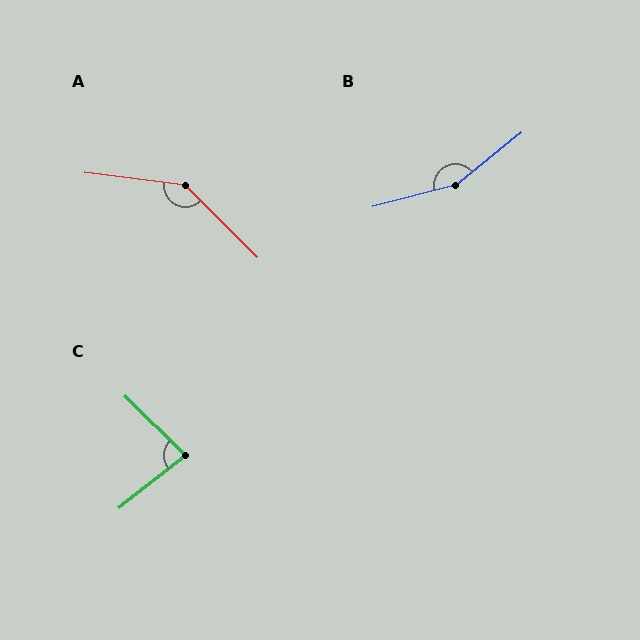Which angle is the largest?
B, at approximately 156 degrees.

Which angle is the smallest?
C, at approximately 83 degrees.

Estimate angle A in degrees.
Approximately 142 degrees.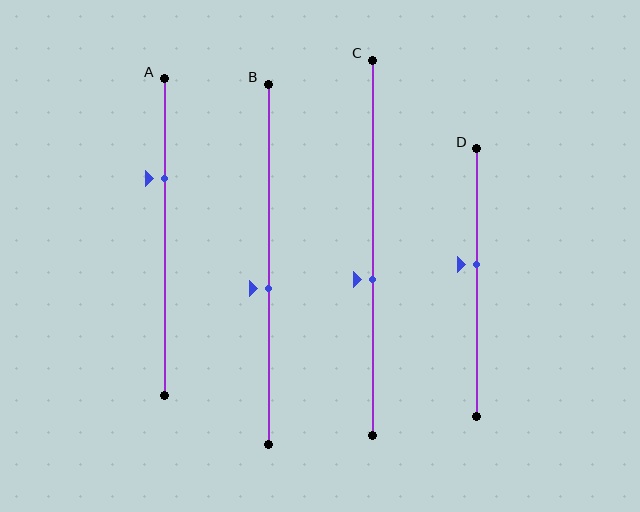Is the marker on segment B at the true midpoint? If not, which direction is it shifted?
No, the marker on segment B is shifted downward by about 7% of the segment length.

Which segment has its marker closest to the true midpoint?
Segment B has its marker closest to the true midpoint.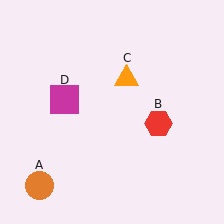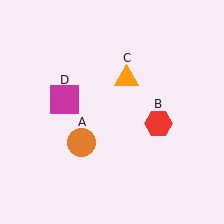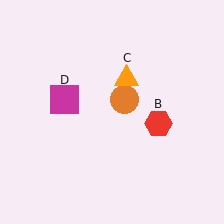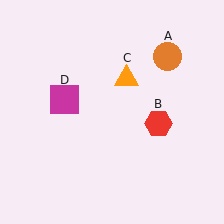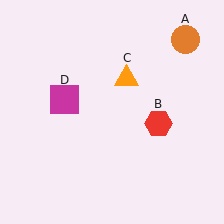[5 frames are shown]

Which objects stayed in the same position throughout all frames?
Red hexagon (object B) and orange triangle (object C) and magenta square (object D) remained stationary.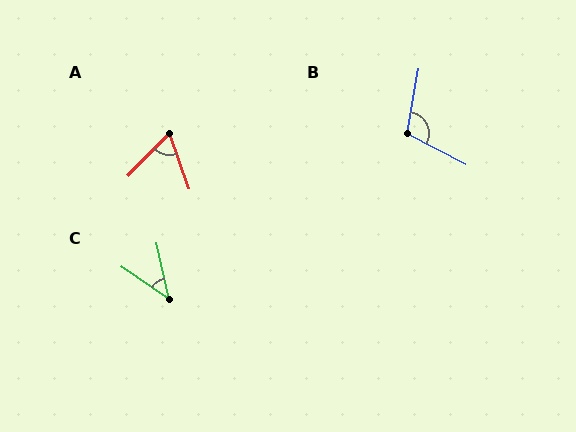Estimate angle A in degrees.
Approximately 64 degrees.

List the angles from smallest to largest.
C (44°), A (64°), B (108°).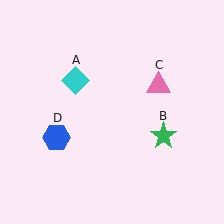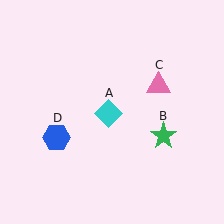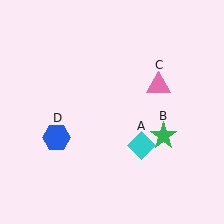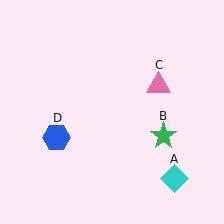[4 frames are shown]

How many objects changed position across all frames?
1 object changed position: cyan diamond (object A).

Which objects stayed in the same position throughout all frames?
Green star (object B) and pink triangle (object C) and blue hexagon (object D) remained stationary.